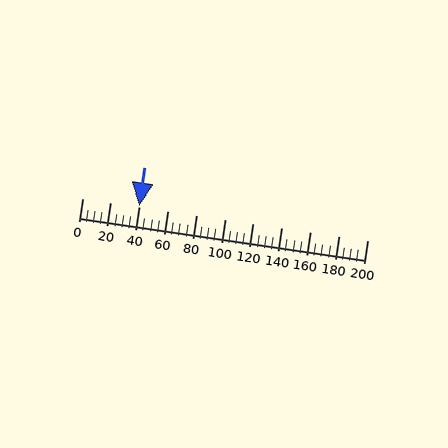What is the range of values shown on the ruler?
The ruler shows values from 0 to 200.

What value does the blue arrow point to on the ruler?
The blue arrow points to approximately 40.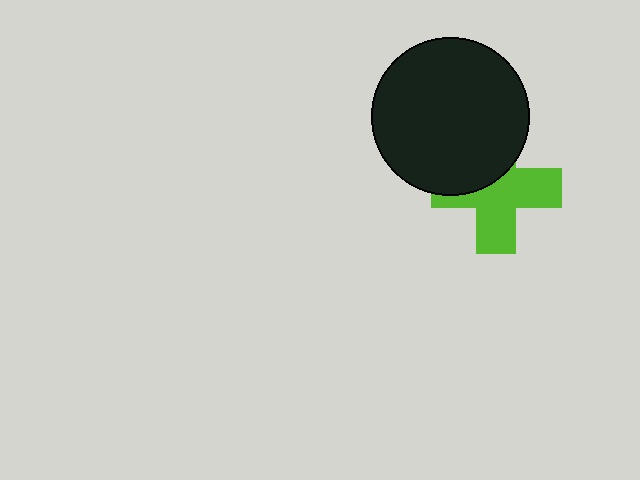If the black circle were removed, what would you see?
You would see the complete lime cross.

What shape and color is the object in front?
The object in front is a black circle.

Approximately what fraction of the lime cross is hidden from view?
Roughly 39% of the lime cross is hidden behind the black circle.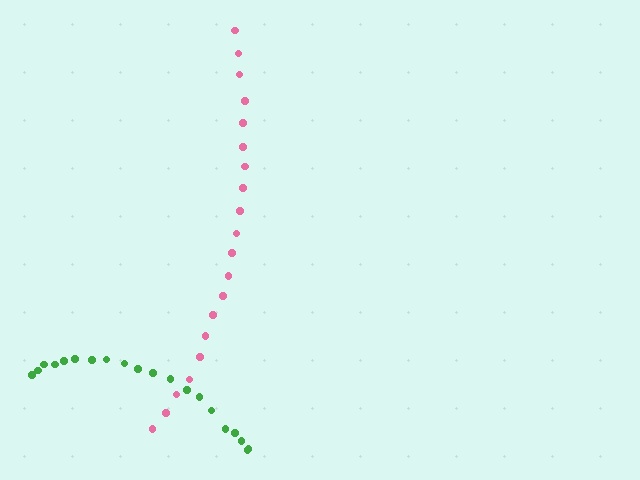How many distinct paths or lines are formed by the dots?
There are 2 distinct paths.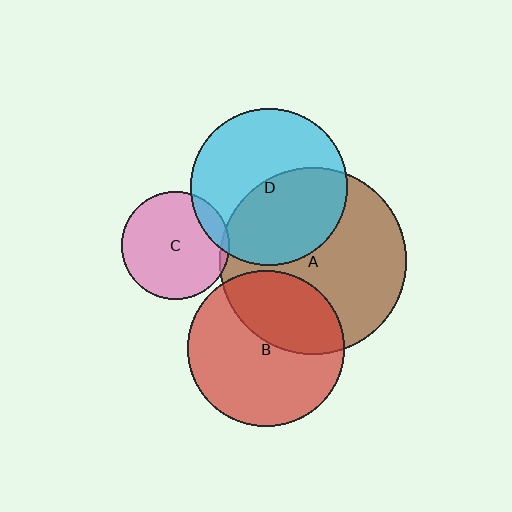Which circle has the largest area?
Circle A (brown).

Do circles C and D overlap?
Yes.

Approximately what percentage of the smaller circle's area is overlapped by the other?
Approximately 10%.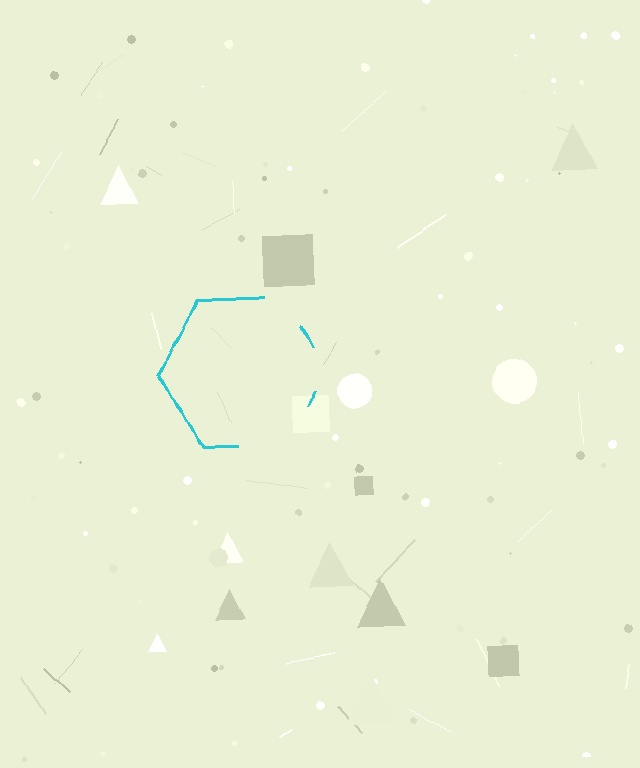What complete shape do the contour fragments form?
The contour fragments form a hexagon.